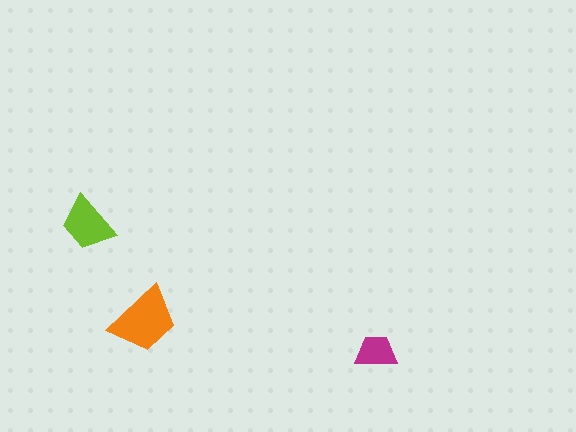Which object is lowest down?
The magenta trapezoid is bottommost.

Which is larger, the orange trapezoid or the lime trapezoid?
The orange one.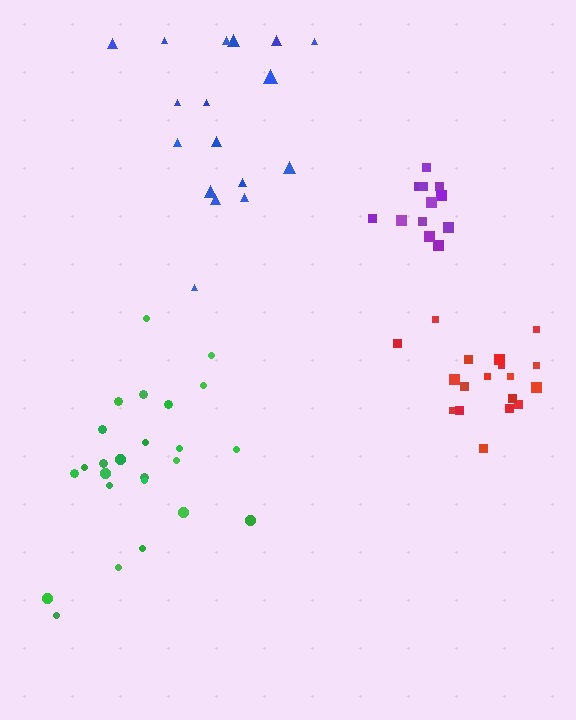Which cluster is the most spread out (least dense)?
Blue.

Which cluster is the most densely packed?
Purple.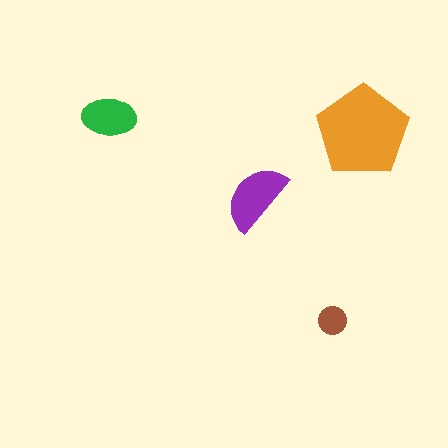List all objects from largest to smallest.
The orange pentagon, the purple semicircle, the green ellipse, the brown circle.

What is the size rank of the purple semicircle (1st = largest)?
2nd.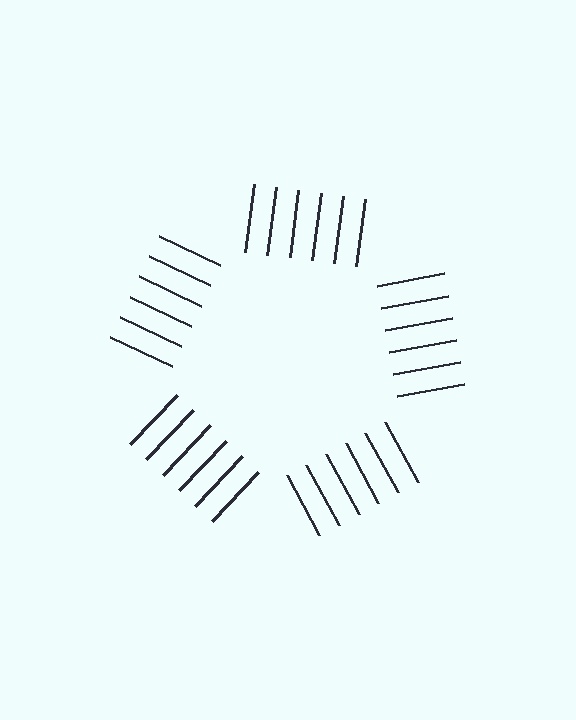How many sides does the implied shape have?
5 sides — the line-ends trace a pentagon.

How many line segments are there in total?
30 — 6 along each of the 5 edges.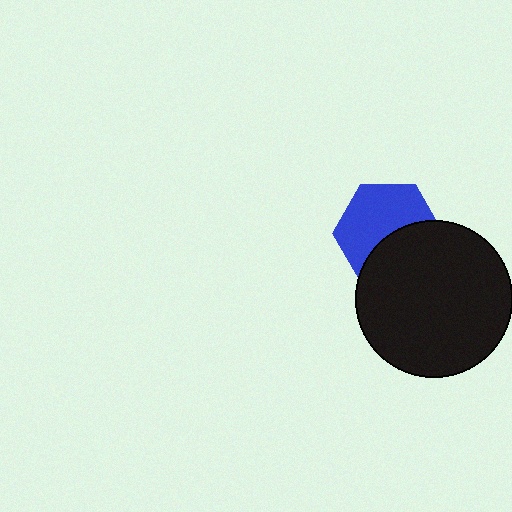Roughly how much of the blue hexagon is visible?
About half of it is visible (roughly 58%).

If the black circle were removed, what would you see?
You would see the complete blue hexagon.